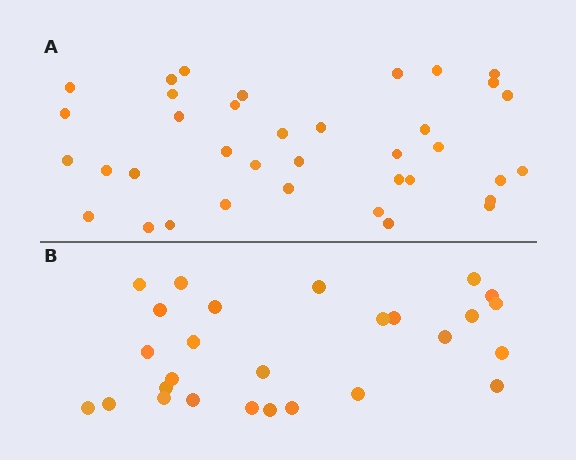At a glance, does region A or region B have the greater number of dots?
Region A (the top region) has more dots.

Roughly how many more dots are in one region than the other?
Region A has roughly 10 or so more dots than region B.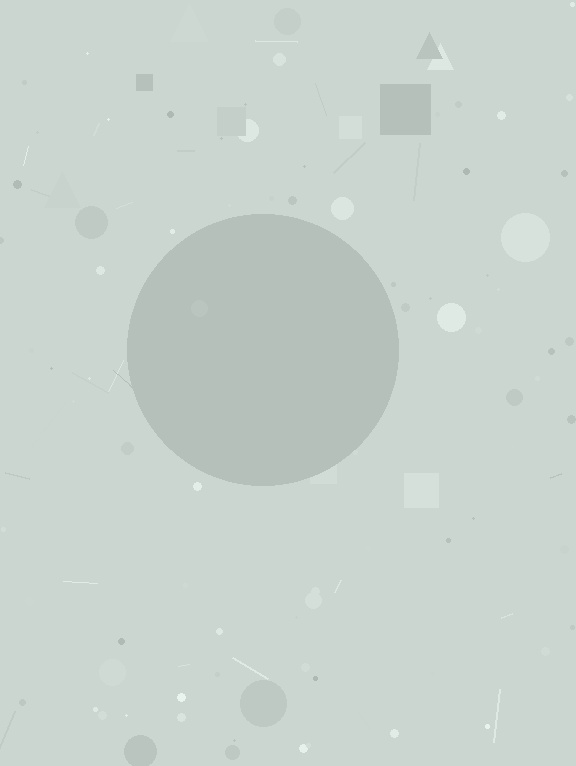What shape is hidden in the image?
A circle is hidden in the image.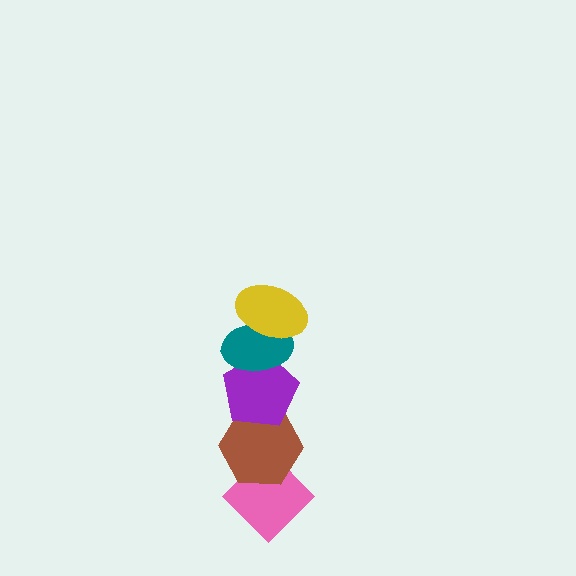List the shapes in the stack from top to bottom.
From top to bottom: the yellow ellipse, the teal ellipse, the purple pentagon, the brown hexagon, the pink diamond.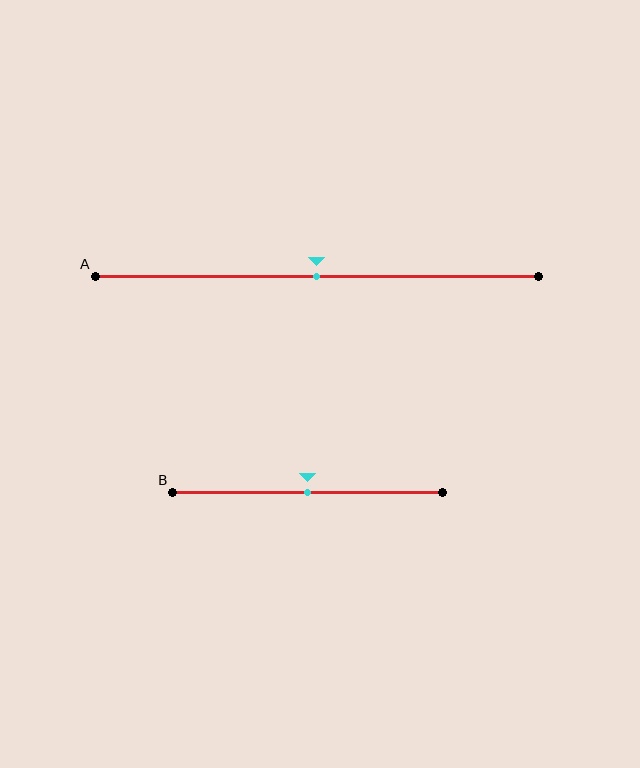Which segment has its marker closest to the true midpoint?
Segment A has its marker closest to the true midpoint.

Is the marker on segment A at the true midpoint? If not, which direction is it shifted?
Yes, the marker on segment A is at the true midpoint.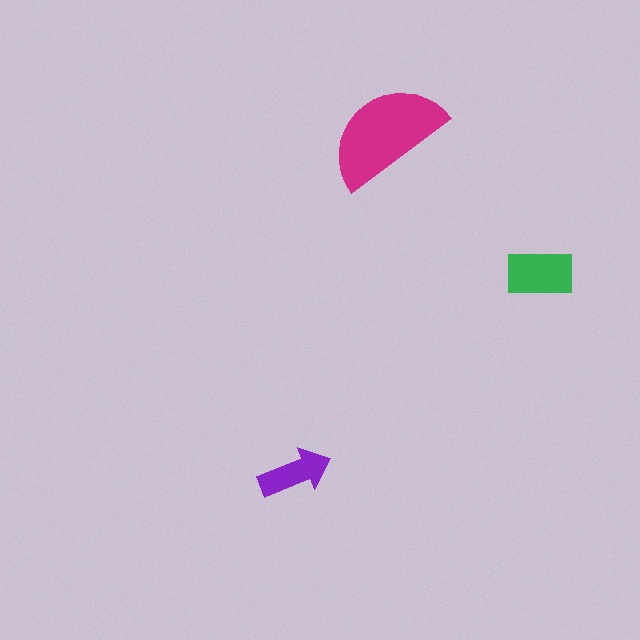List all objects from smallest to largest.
The purple arrow, the green rectangle, the magenta semicircle.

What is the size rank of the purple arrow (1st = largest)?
3rd.